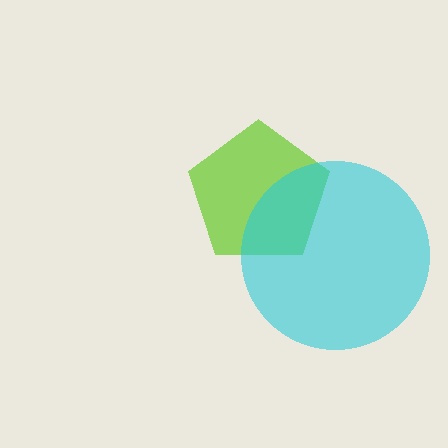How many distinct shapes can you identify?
There are 2 distinct shapes: a lime pentagon, a cyan circle.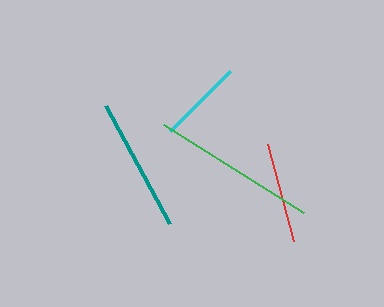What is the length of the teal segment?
The teal segment is approximately 135 pixels long.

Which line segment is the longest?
The green line is the longest at approximately 164 pixels.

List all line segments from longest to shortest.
From longest to shortest: green, teal, red, cyan.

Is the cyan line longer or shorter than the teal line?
The teal line is longer than the cyan line.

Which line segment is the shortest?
The cyan line is the shortest at approximately 85 pixels.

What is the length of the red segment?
The red segment is approximately 101 pixels long.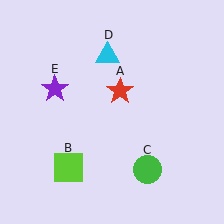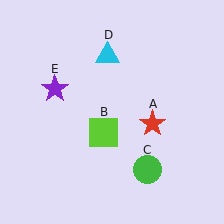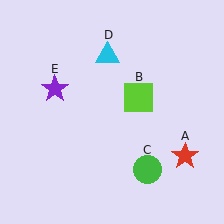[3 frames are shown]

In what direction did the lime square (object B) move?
The lime square (object B) moved up and to the right.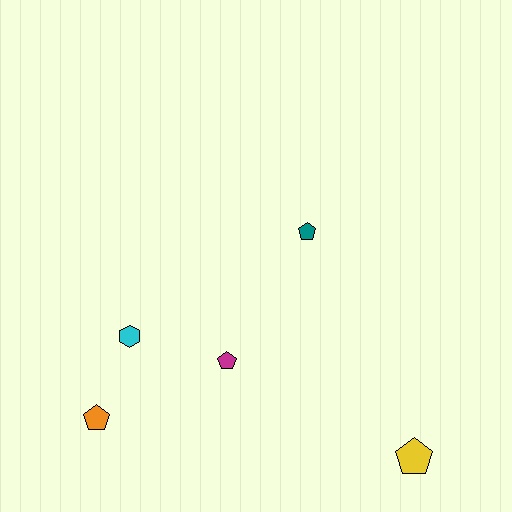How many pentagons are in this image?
There are 4 pentagons.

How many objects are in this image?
There are 5 objects.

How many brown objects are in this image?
There are no brown objects.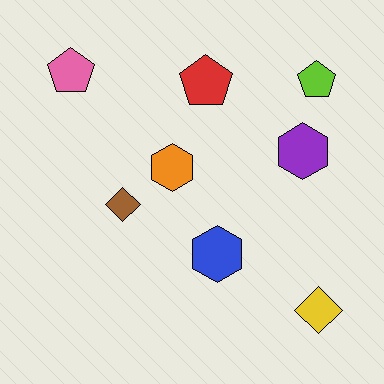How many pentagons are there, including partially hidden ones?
There are 3 pentagons.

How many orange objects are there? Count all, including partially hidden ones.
There is 1 orange object.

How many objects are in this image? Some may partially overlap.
There are 8 objects.